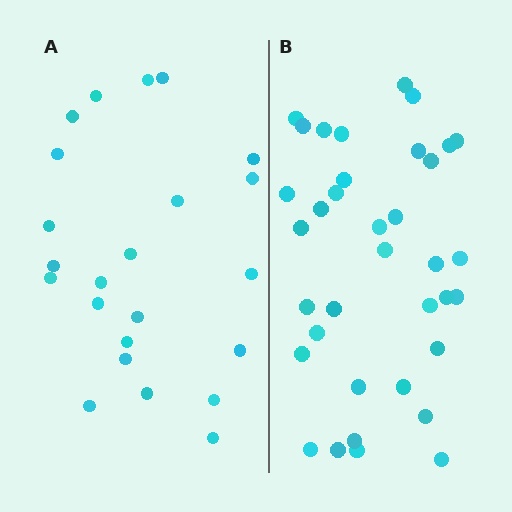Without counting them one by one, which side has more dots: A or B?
Region B (the right region) has more dots.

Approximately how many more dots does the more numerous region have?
Region B has approximately 15 more dots than region A.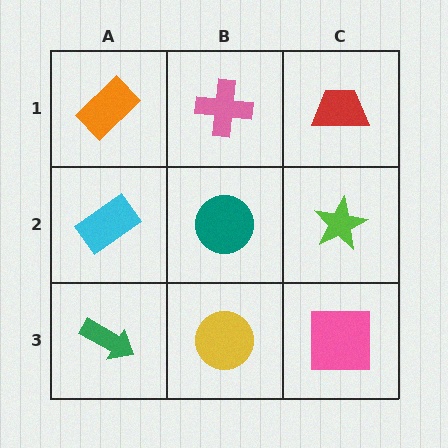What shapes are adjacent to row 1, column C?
A lime star (row 2, column C), a pink cross (row 1, column B).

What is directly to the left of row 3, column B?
A green arrow.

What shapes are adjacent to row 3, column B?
A teal circle (row 2, column B), a green arrow (row 3, column A), a pink square (row 3, column C).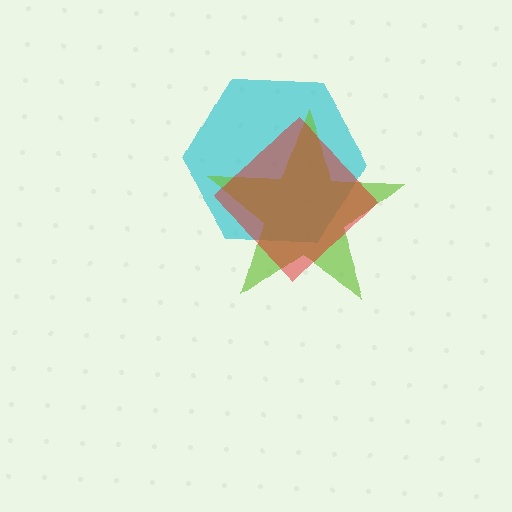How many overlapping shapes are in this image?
There are 3 overlapping shapes in the image.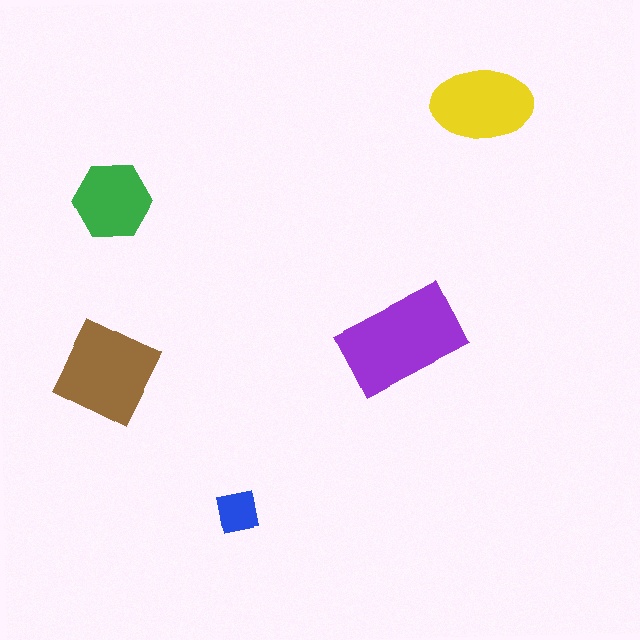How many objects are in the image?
There are 5 objects in the image.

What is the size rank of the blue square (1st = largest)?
5th.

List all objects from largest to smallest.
The purple rectangle, the brown diamond, the yellow ellipse, the green hexagon, the blue square.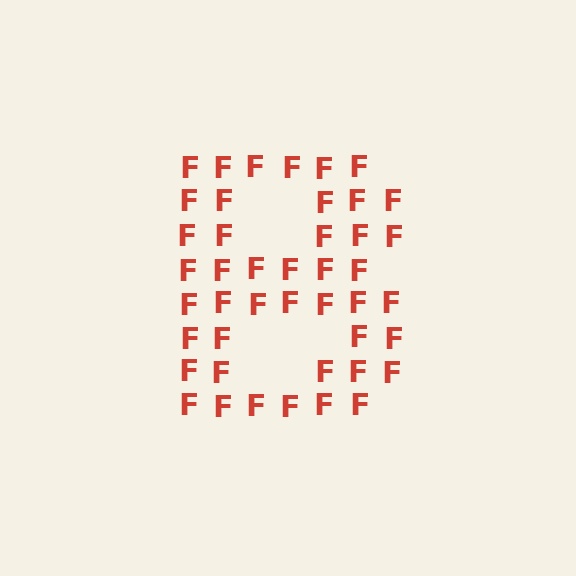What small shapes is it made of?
It is made of small letter F's.